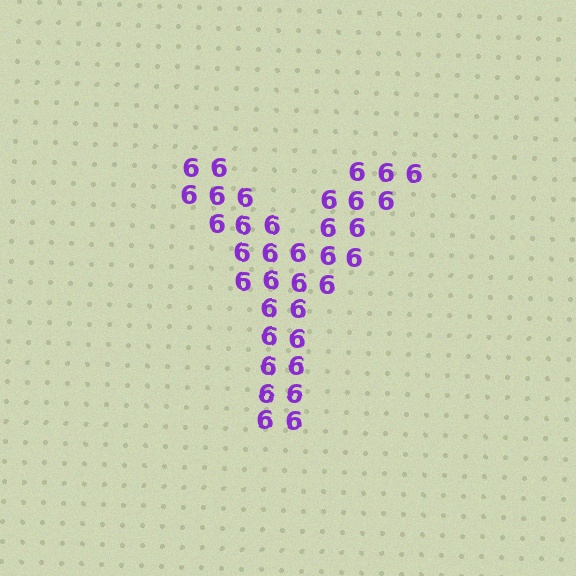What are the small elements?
The small elements are digit 6's.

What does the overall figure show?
The overall figure shows the letter Y.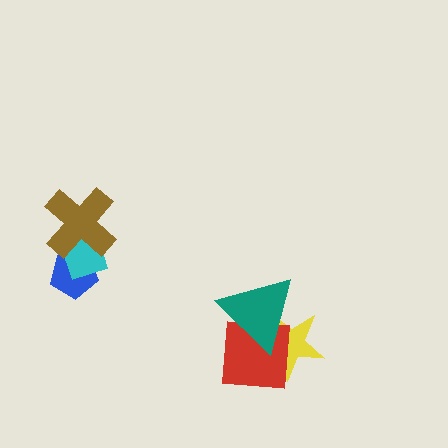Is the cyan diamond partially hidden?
Yes, it is partially covered by another shape.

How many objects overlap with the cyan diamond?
2 objects overlap with the cyan diamond.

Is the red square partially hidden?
Yes, it is partially covered by another shape.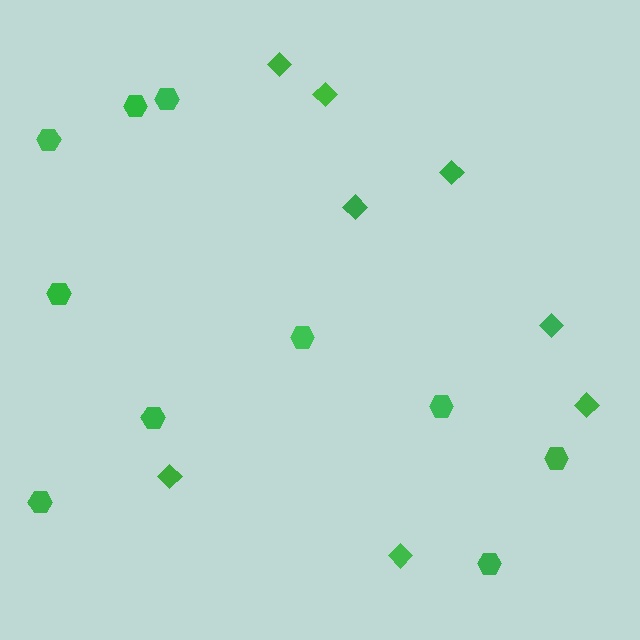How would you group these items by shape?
There are 2 groups: one group of hexagons (10) and one group of diamonds (8).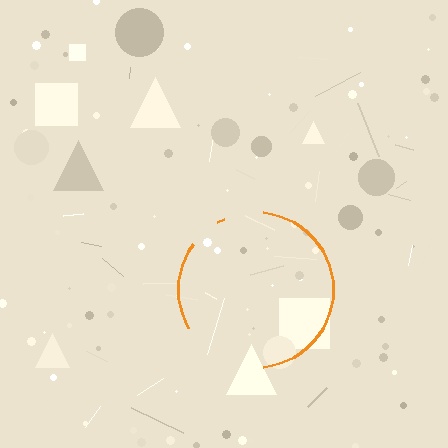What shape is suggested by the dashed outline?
The dashed outline suggests a circle.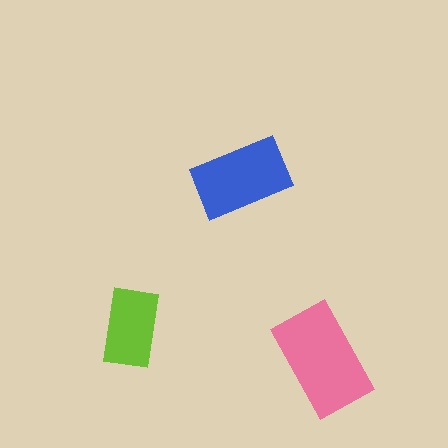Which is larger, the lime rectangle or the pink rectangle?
The pink one.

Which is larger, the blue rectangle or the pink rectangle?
The pink one.